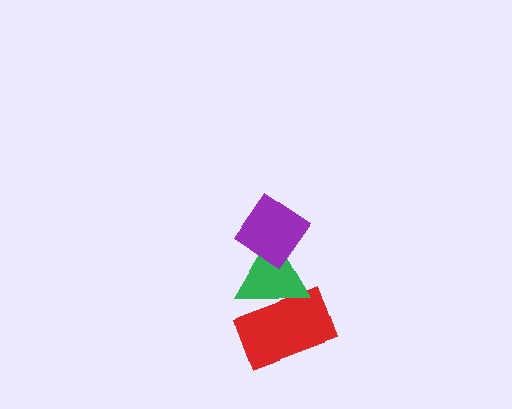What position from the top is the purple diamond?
The purple diamond is 1st from the top.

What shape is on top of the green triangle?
The purple diamond is on top of the green triangle.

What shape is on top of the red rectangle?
The green triangle is on top of the red rectangle.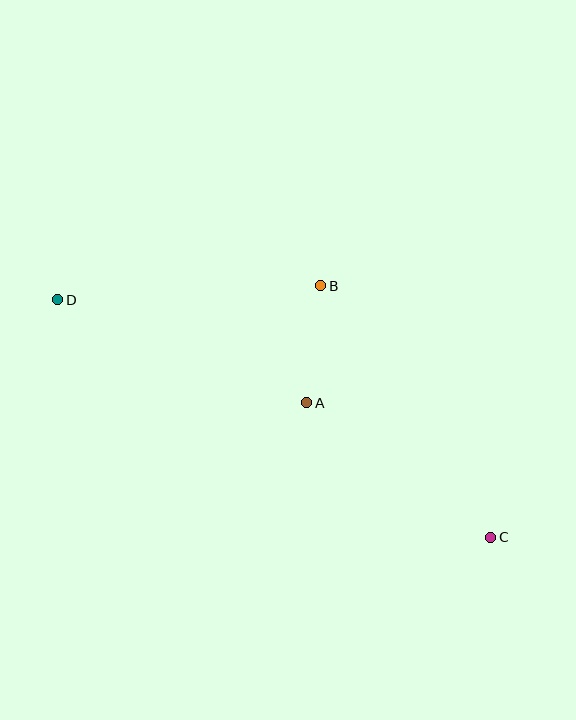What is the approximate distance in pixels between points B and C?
The distance between B and C is approximately 304 pixels.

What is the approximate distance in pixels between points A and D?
The distance between A and D is approximately 269 pixels.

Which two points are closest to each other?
Points A and B are closest to each other.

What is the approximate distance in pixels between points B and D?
The distance between B and D is approximately 264 pixels.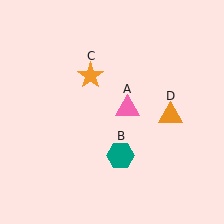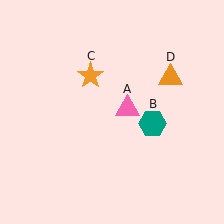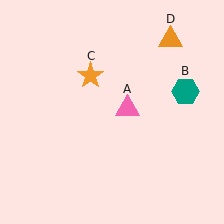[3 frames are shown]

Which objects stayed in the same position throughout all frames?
Pink triangle (object A) and orange star (object C) remained stationary.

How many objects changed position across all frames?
2 objects changed position: teal hexagon (object B), orange triangle (object D).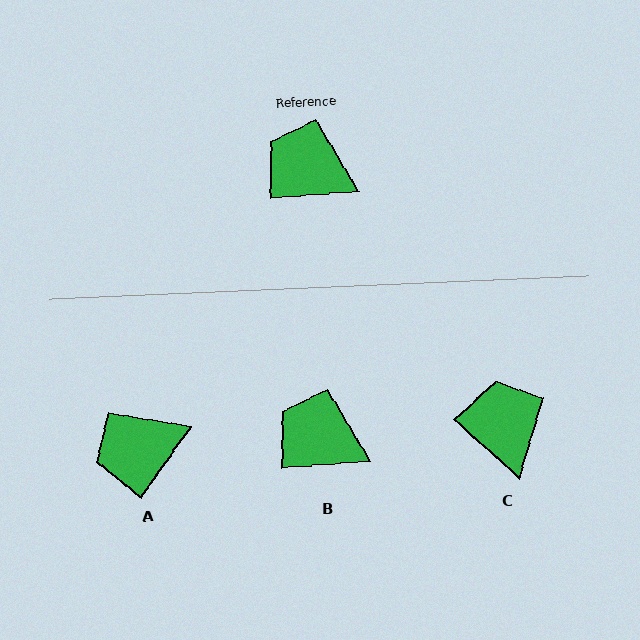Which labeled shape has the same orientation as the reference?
B.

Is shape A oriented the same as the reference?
No, it is off by about 51 degrees.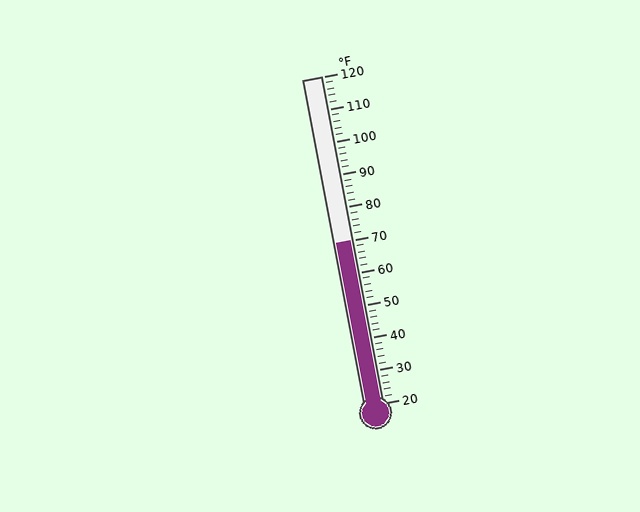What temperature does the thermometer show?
The thermometer shows approximately 70°F.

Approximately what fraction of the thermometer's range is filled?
The thermometer is filled to approximately 50% of its range.